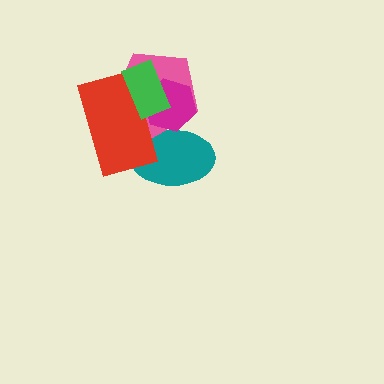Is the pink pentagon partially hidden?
Yes, it is partially covered by another shape.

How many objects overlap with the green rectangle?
3 objects overlap with the green rectangle.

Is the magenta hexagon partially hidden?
Yes, it is partially covered by another shape.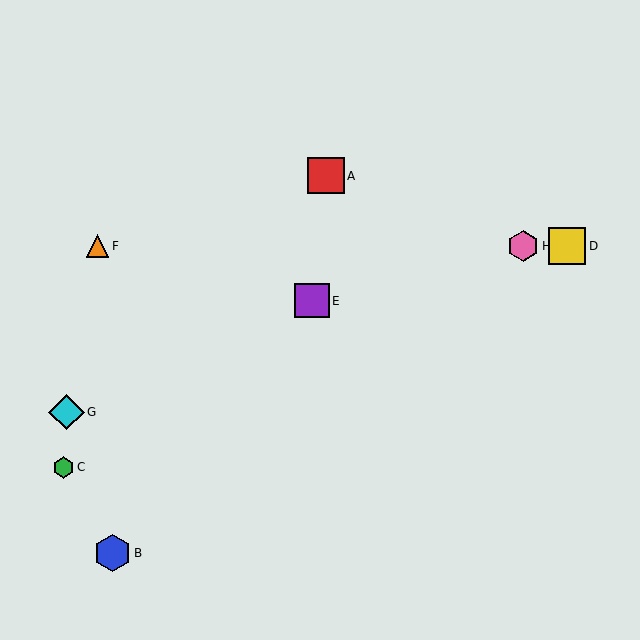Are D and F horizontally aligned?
Yes, both are at y≈246.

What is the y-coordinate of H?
Object H is at y≈246.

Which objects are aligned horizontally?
Objects D, F, H are aligned horizontally.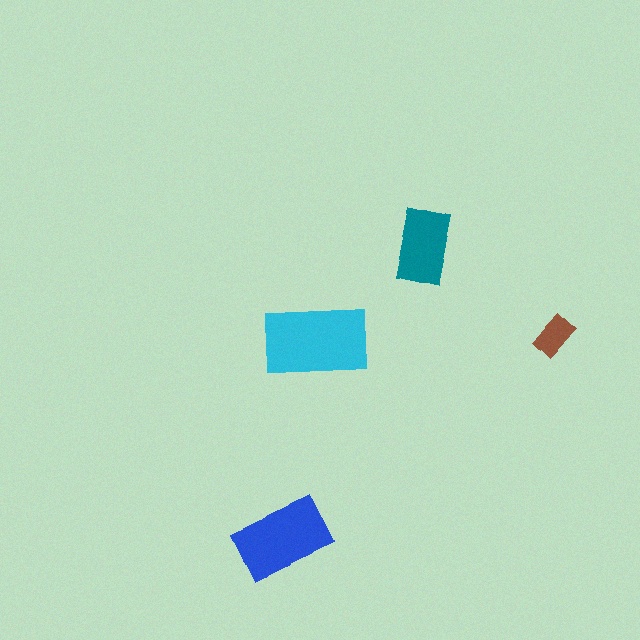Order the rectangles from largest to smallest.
the cyan one, the blue one, the teal one, the brown one.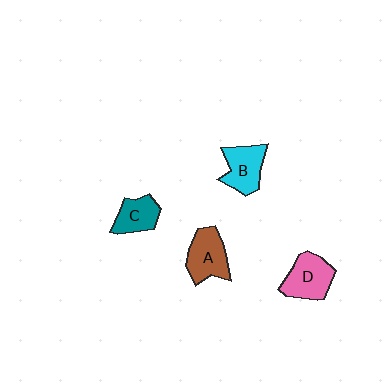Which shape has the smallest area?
Shape C (teal).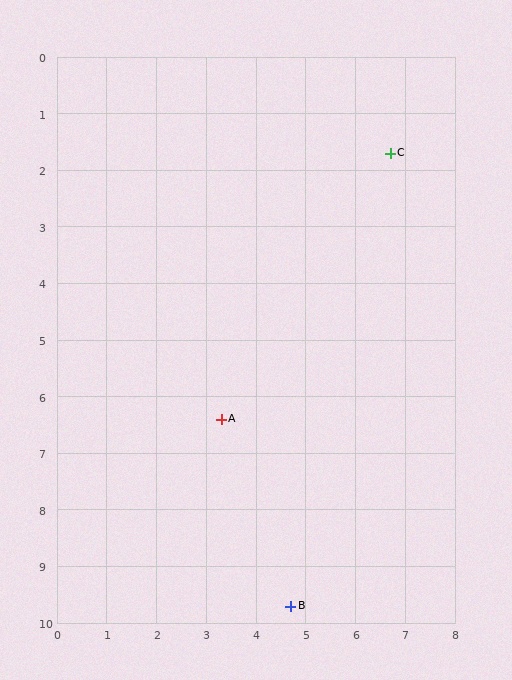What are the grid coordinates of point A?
Point A is at approximately (3.3, 6.4).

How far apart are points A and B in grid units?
Points A and B are about 3.6 grid units apart.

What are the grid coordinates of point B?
Point B is at approximately (4.7, 9.7).